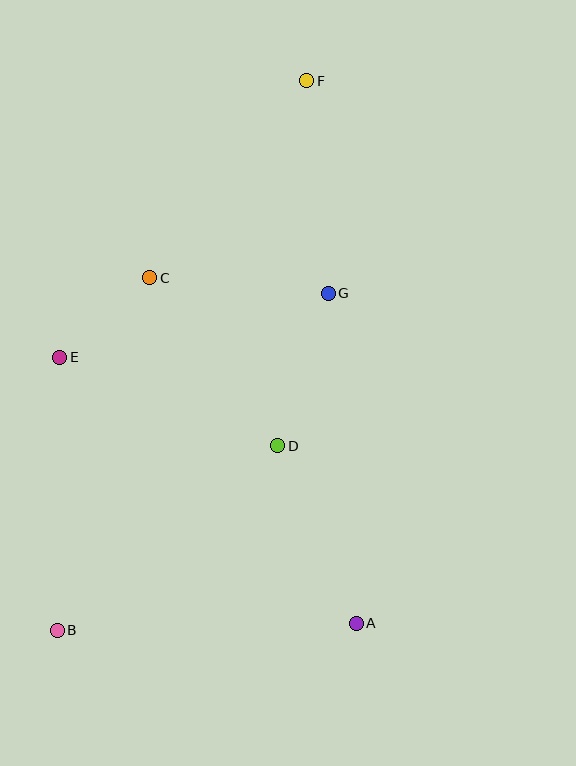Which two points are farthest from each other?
Points B and F are farthest from each other.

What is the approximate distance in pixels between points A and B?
The distance between A and B is approximately 299 pixels.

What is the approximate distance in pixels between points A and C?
The distance between A and C is approximately 402 pixels.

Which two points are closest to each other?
Points C and E are closest to each other.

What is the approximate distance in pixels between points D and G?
The distance between D and G is approximately 161 pixels.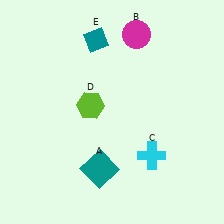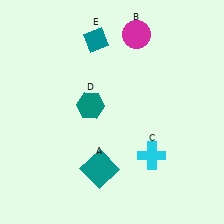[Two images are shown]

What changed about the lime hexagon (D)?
In Image 1, D is lime. In Image 2, it changed to teal.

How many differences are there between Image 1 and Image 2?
There is 1 difference between the two images.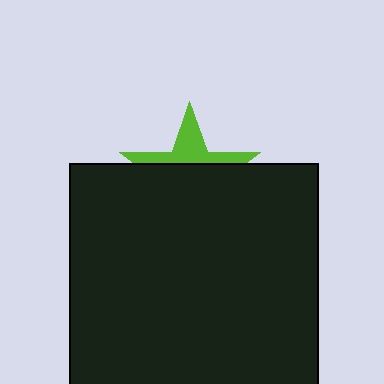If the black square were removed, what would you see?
You would see the complete lime star.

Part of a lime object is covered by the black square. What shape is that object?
It is a star.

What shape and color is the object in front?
The object in front is a black square.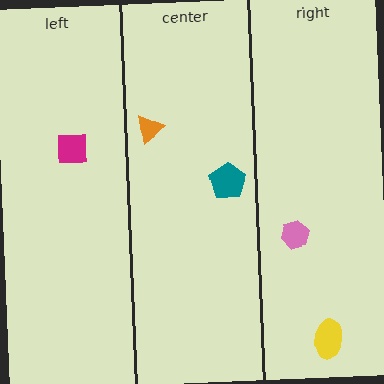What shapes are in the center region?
The orange triangle, the teal pentagon.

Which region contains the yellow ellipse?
The right region.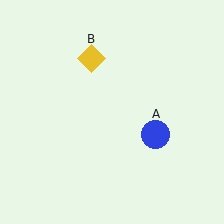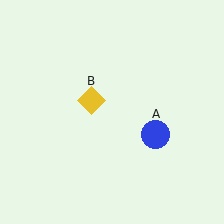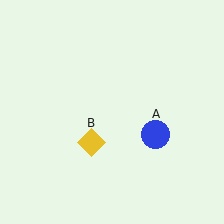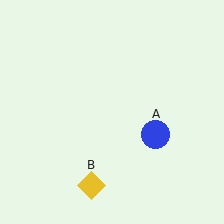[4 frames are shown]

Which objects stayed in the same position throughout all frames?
Blue circle (object A) remained stationary.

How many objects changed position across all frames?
1 object changed position: yellow diamond (object B).